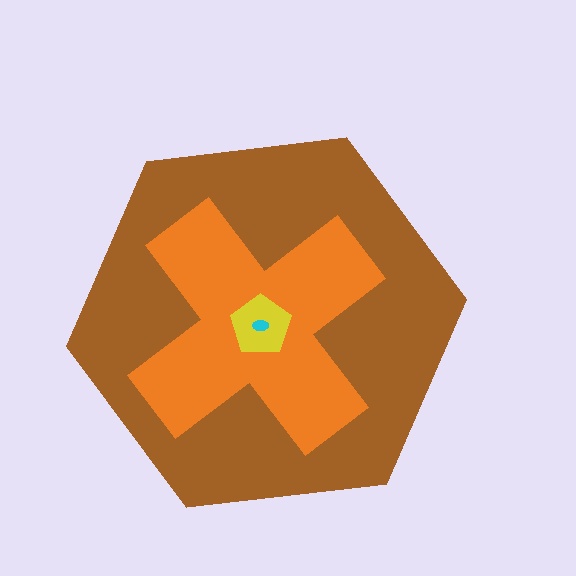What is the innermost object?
The cyan ellipse.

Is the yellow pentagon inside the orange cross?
Yes.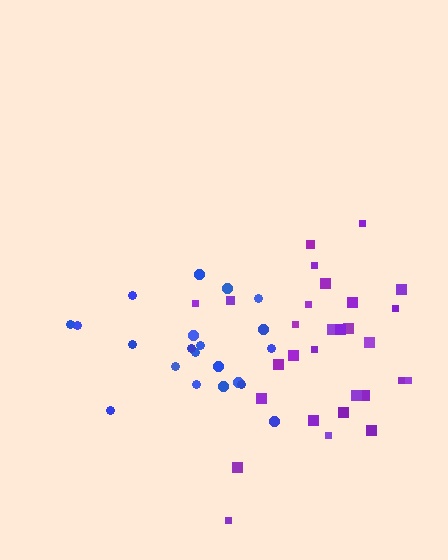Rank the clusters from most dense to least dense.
purple, blue.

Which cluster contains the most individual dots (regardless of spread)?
Purple (29).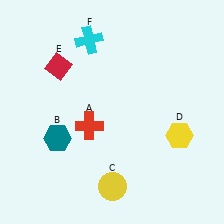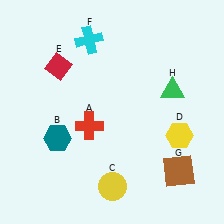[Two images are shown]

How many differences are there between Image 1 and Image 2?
There are 2 differences between the two images.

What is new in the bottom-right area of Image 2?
A brown square (G) was added in the bottom-right area of Image 2.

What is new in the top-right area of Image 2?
A green triangle (H) was added in the top-right area of Image 2.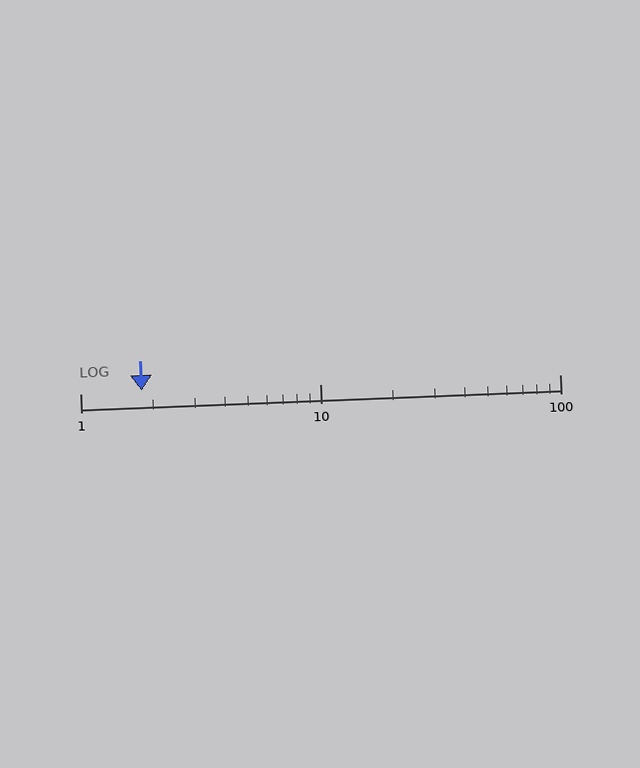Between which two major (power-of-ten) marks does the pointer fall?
The pointer is between 1 and 10.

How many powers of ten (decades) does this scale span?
The scale spans 2 decades, from 1 to 100.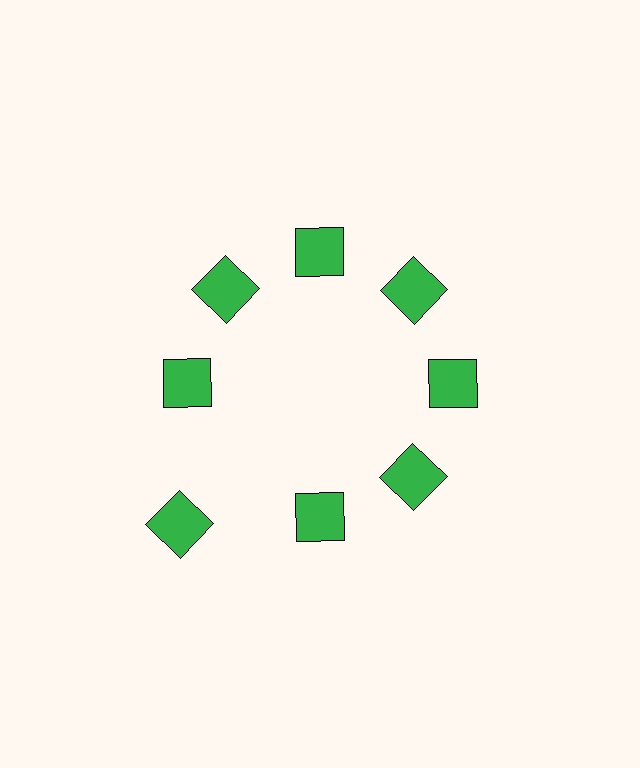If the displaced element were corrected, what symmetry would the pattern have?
It would have 8-fold rotational symmetry — the pattern would map onto itself every 45 degrees.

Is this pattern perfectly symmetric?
No. The 8 green squares are arranged in a ring, but one element near the 8 o'clock position is pushed outward from the center, breaking the 8-fold rotational symmetry.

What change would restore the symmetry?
The symmetry would be restored by moving it inward, back onto the ring so that all 8 squares sit at equal angles and equal distance from the center.